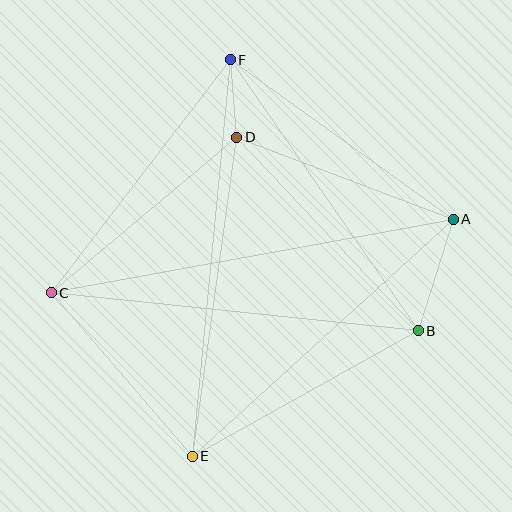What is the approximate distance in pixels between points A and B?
The distance between A and B is approximately 117 pixels.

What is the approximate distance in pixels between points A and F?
The distance between A and F is approximately 274 pixels.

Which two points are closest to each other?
Points D and F are closest to each other.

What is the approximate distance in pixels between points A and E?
The distance between A and E is approximately 352 pixels.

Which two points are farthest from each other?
Points A and C are farthest from each other.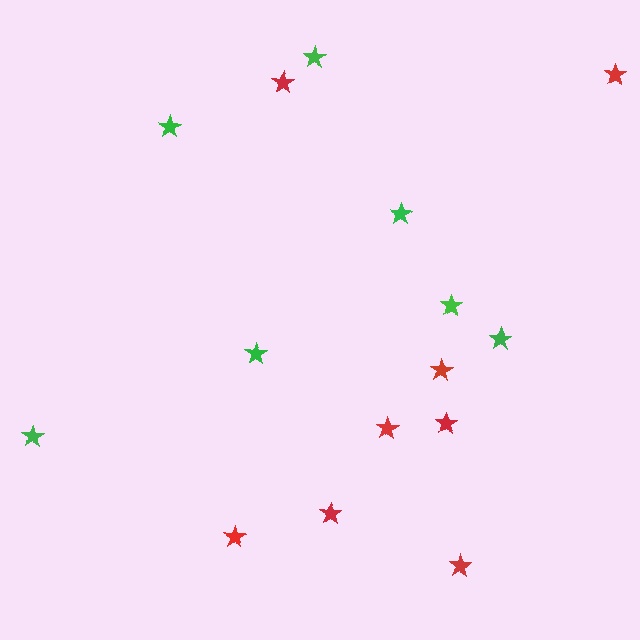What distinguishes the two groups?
There are 2 groups: one group of red stars (8) and one group of green stars (7).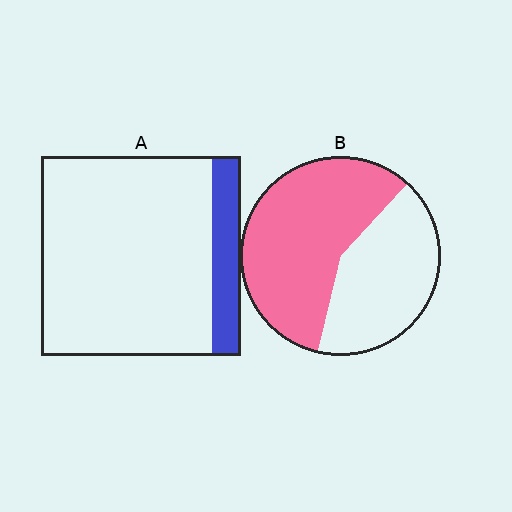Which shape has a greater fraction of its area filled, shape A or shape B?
Shape B.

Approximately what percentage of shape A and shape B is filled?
A is approximately 15% and B is approximately 60%.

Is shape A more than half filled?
No.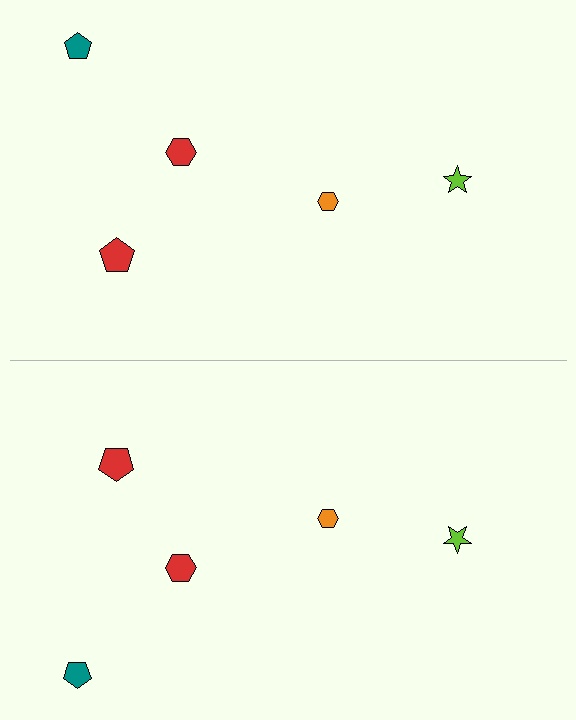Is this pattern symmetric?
Yes, this pattern has bilateral (reflection) symmetry.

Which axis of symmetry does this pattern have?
The pattern has a horizontal axis of symmetry running through the center of the image.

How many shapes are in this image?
There are 10 shapes in this image.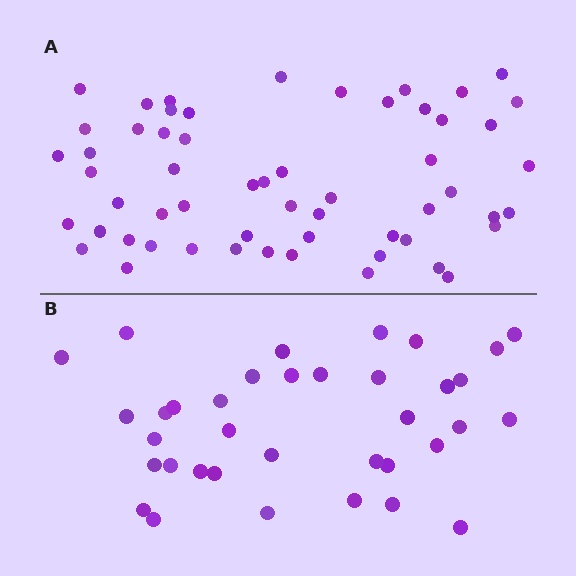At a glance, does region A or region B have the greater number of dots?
Region A (the top region) has more dots.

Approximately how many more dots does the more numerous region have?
Region A has approximately 20 more dots than region B.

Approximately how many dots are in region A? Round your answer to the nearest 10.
About 60 dots. (The exact count is 57, which rounds to 60.)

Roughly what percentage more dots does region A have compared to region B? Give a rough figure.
About 60% more.